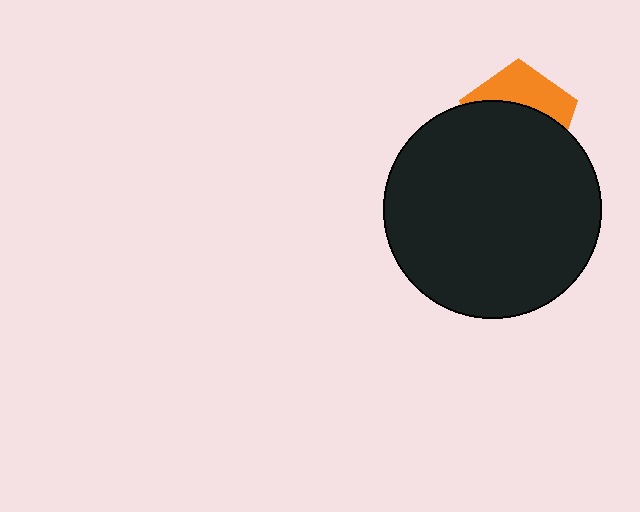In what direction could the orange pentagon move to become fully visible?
The orange pentagon could move up. That would shift it out from behind the black circle entirely.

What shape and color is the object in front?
The object in front is a black circle.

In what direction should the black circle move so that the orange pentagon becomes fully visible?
The black circle should move down. That is the shortest direction to clear the overlap and leave the orange pentagon fully visible.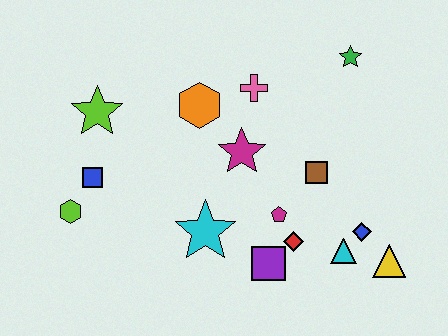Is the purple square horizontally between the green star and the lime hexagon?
Yes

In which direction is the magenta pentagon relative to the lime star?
The magenta pentagon is to the right of the lime star.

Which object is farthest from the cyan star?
The green star is farthest from the cyan star.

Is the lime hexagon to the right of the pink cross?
No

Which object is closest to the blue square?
The lime hexagon is closest to the blue square.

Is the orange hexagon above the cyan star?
Yes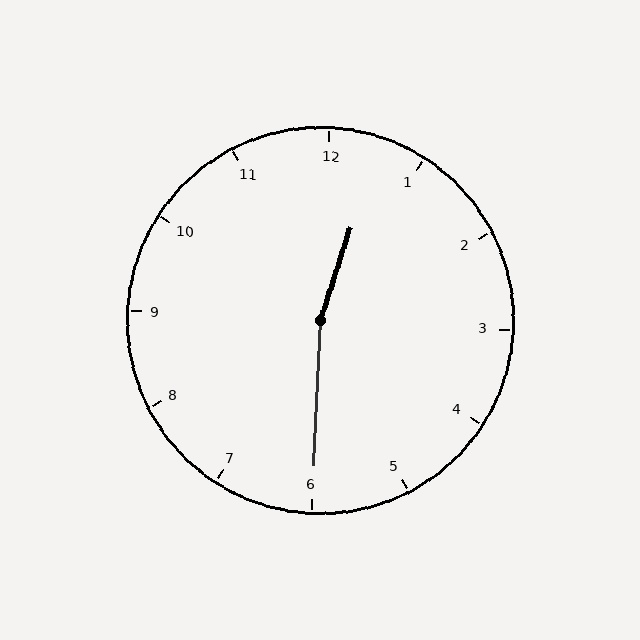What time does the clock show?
12:30.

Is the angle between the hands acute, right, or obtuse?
It is obtuse.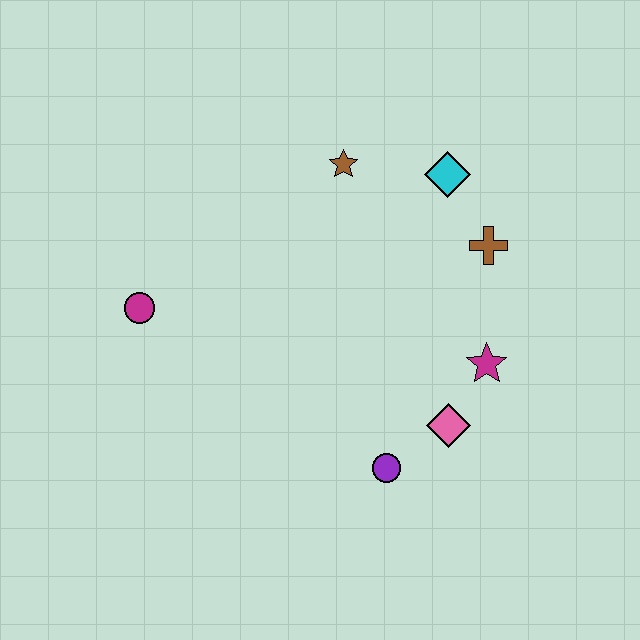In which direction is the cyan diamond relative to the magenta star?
The cyan diamond is above the magenta star.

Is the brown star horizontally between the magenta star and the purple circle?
No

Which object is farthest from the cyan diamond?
The magenta circle is farthest from the cyan diamond.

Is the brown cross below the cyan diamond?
Yes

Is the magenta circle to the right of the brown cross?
No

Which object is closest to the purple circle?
The pink diamond is closest to the purple circle.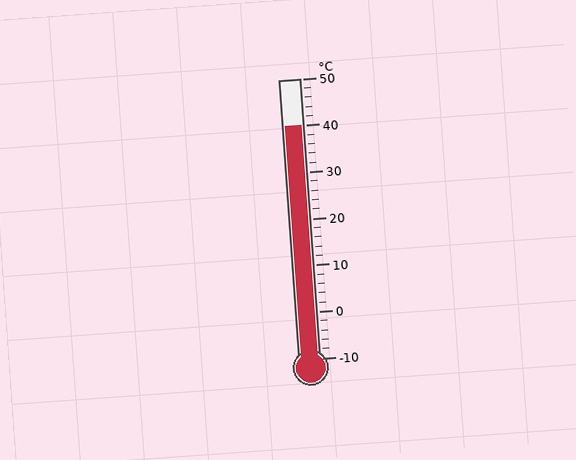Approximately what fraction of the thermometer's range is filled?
The thermometer is filled to approximately 85% of its range.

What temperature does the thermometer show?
The thermometer shows approximately 40°C.